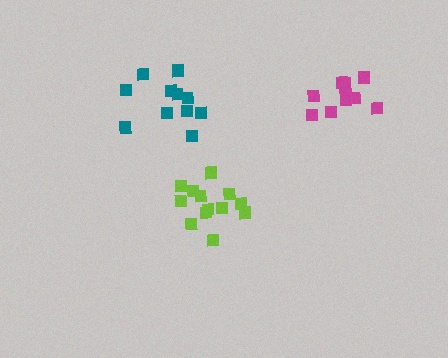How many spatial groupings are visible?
There are 3 spatial groupings.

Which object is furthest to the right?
The magenta cluster is rightmost.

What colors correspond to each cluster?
The clusters are colored: lime, teal, magenta.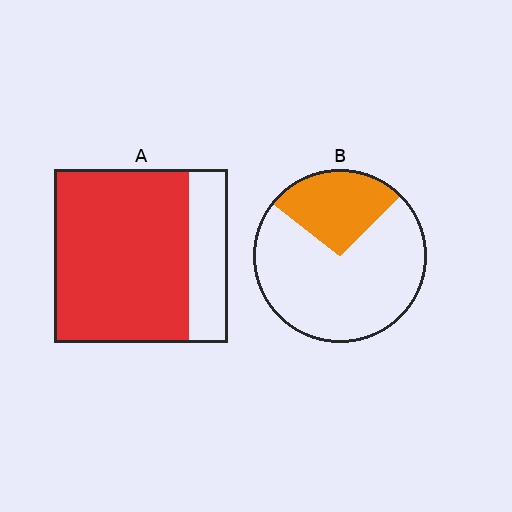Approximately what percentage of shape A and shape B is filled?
A is approximately 80% and B is approximately 25%.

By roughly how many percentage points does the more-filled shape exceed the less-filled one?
By roughly 50 percentage points (A over B).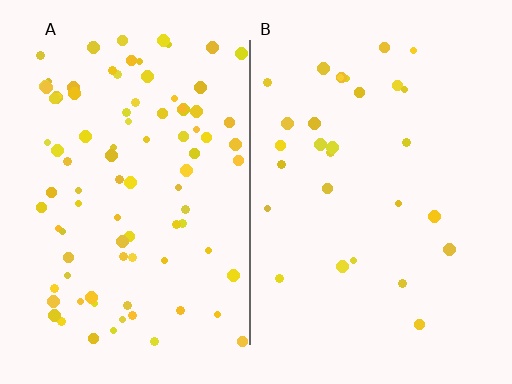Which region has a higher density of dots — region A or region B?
A (the left).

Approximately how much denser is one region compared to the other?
Approximately 3.1× — region A over region B.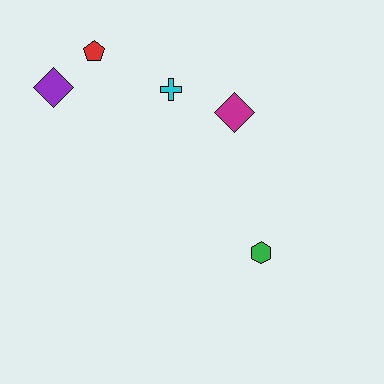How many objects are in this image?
There are 5 objects.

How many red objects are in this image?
There is 1 red object.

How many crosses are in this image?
There is 1 cross.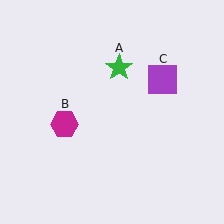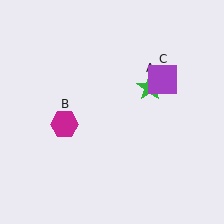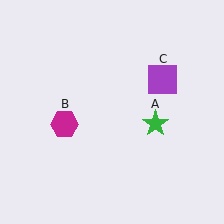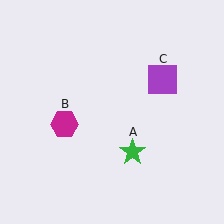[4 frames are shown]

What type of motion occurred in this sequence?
The green star (object A) rotated clockwise around the center of the scene.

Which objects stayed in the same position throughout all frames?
Magenta hexagon (object B) and purple square (object C) remained stationary.